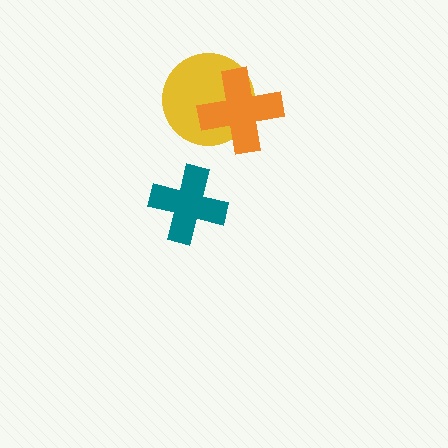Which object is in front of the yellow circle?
The orange cross is in front of the yellow circle.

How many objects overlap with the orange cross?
1 object overlaps with the orange cross.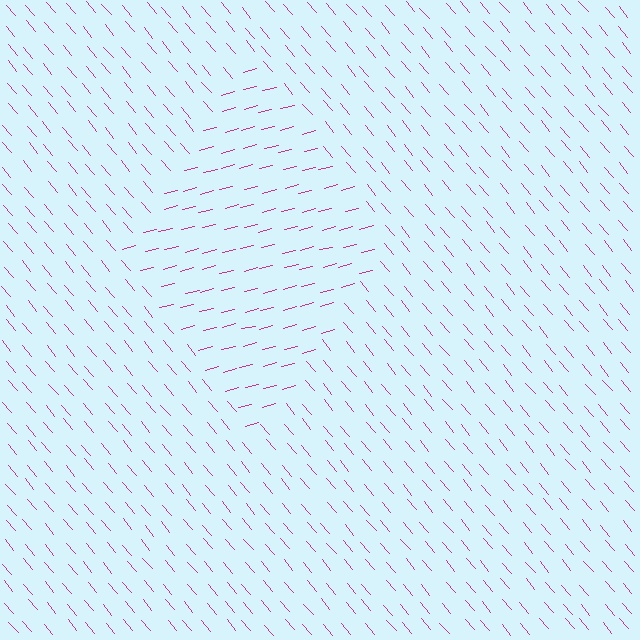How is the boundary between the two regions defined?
The boundary is defined purely by a change in line orientation (approximately 65 degrees difference). All lines are the same color and thickness.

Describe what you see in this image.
The image is filled with small magenta line segments. A diamond region in the image has lines oriented differently from the surrounding lines, creating a visible texture boundary.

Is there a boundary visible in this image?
Yes, there is a texture boundary formed by a change in line orientation.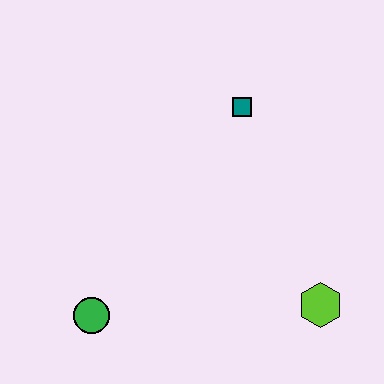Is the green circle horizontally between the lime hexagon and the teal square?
No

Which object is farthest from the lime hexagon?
The green circle is farthest from the lime hexagon.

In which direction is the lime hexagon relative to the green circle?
The lime hexagon is to the right of the green circle.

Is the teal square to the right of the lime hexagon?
No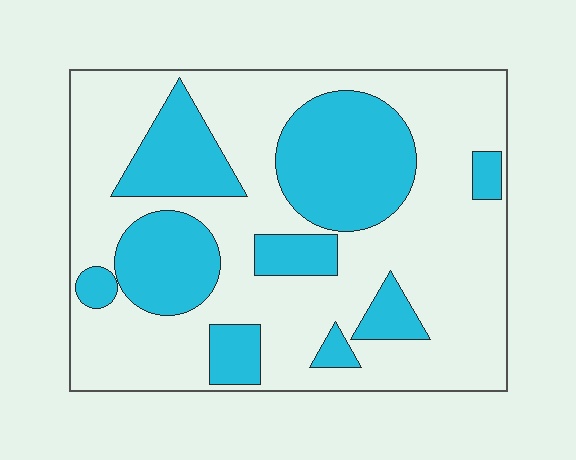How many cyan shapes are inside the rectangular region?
9.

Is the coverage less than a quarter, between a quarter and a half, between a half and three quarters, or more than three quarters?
Between a quarter and a half.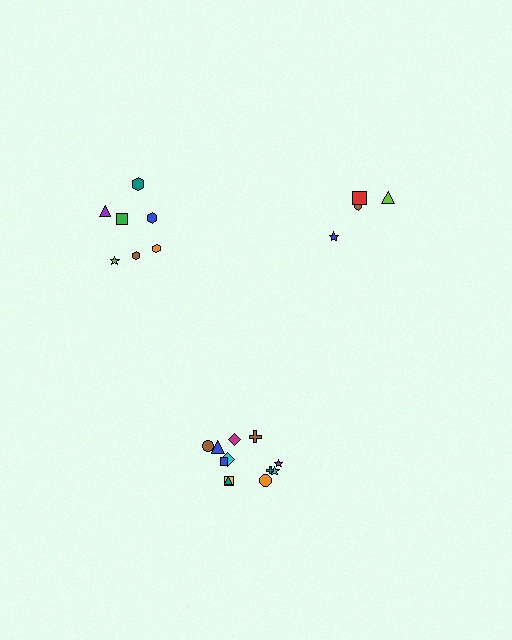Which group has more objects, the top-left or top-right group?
The top-left group.